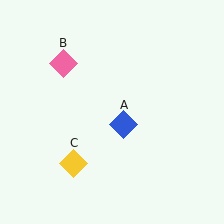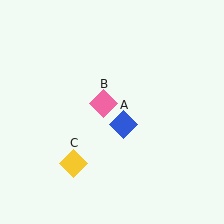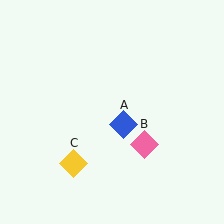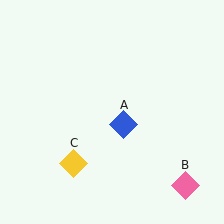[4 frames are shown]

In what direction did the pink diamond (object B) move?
The pink diamond (object B) moved down and to the right.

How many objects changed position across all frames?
1 object changed position: pink diamond (object B).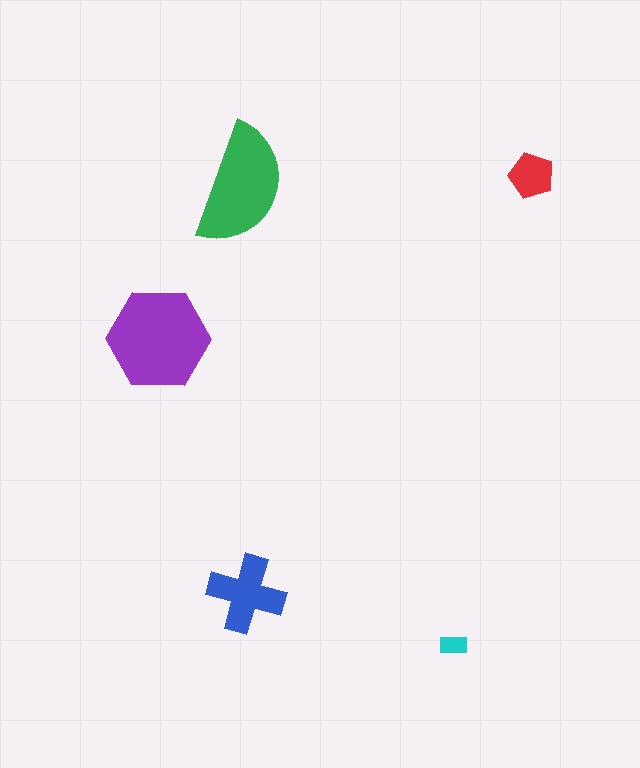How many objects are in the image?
There are 5 objects in the image.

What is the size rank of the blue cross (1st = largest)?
3rd.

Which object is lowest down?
The cyan rectangle is bottommost.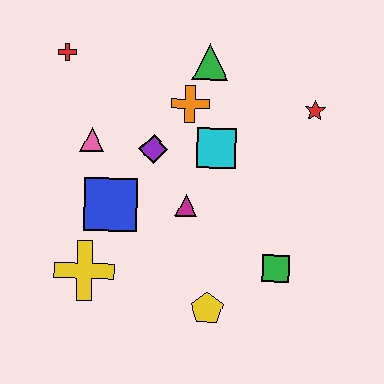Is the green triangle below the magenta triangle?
No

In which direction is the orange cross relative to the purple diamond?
The orange cross is above the purple diamond.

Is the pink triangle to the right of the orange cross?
No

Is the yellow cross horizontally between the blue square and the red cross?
Yes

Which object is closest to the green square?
The yellow pentagon is closest to the green square.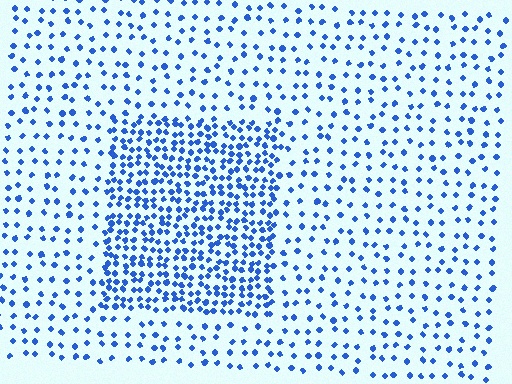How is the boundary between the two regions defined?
The boundary is defined by a change in element density (approximately 2.4x ratio). All elements are the same color, size, and shape.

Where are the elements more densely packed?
The elements are more densely packed inside the rectangle boundary.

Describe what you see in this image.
The image contains small blue elements arranged at two different densities. A rectangle-shaped region is visible where the elements are more densely packed than the surrounding area.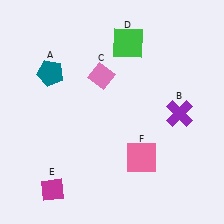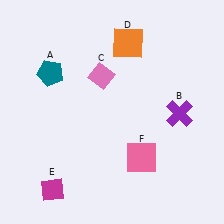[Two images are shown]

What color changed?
The square (D) changed from green in Image 1 to orange in Image 2.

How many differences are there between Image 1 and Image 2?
There is 1 difference between the two images.